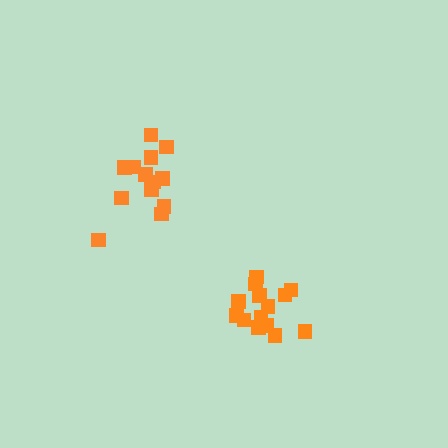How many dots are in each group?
Group 1: 13 dots, Group 2: 14 dots (27 total).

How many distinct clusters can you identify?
There are 2 distinct clusters.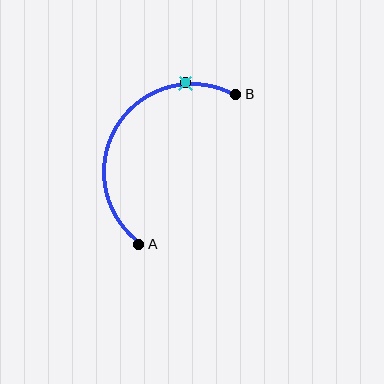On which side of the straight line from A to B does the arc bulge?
The arc bulges to the left of the straight line connecting A and B.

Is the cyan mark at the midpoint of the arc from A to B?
No. The cyan mark lies on the arc but is closer to endpoint B. The arc midpoint would be at the point on the curve equidistant along the arc from both A and B.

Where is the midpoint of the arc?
The arc midpoint is the point on the curve farthest from the straight line joining A and B. It sits to the left of that line.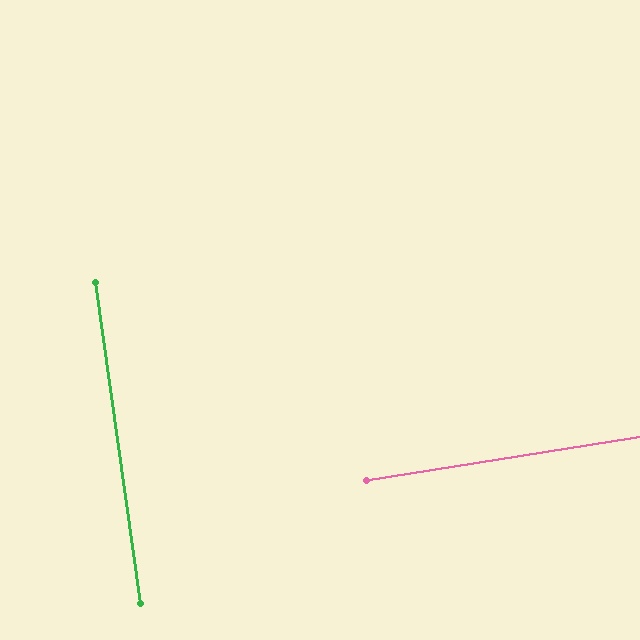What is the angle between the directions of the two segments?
Approximately 89 degrees.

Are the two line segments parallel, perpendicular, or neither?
Perpendicular — they meet at approximately 89°.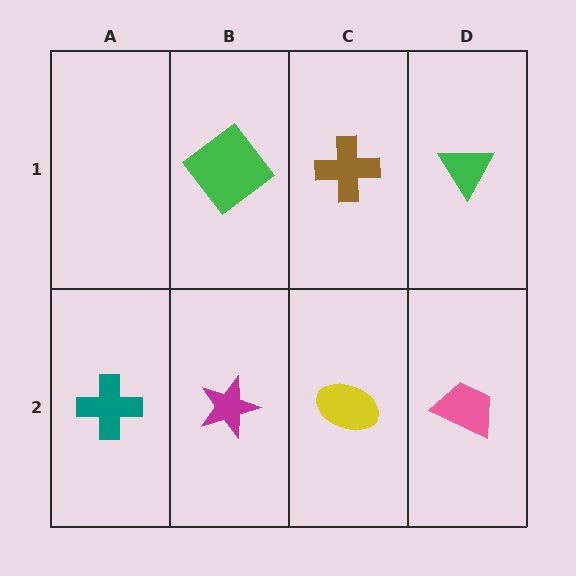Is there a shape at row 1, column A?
No, that cell is empty.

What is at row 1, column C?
A brown cross.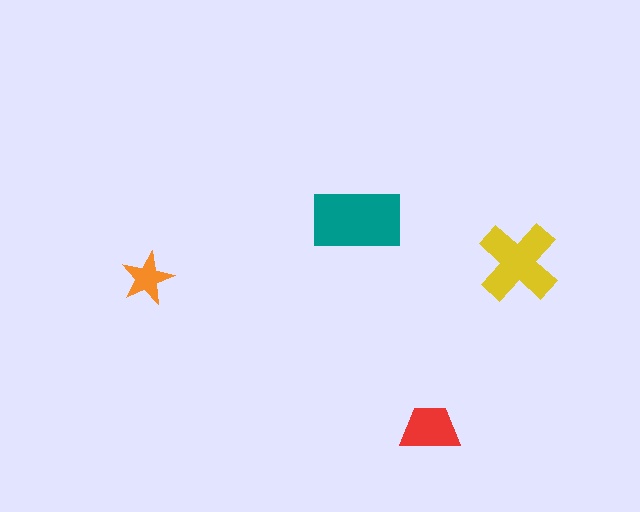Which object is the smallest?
The orange star.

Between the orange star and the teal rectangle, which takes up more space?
The teal rectangle.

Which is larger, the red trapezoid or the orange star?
The red trapezoid.